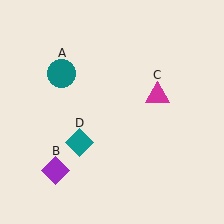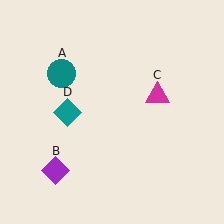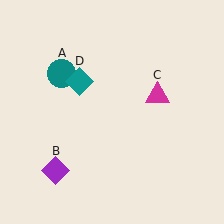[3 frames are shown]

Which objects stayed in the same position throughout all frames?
Teal circle (object A) and purple diamond (object B) and magenta triangle (object C) remained stationary.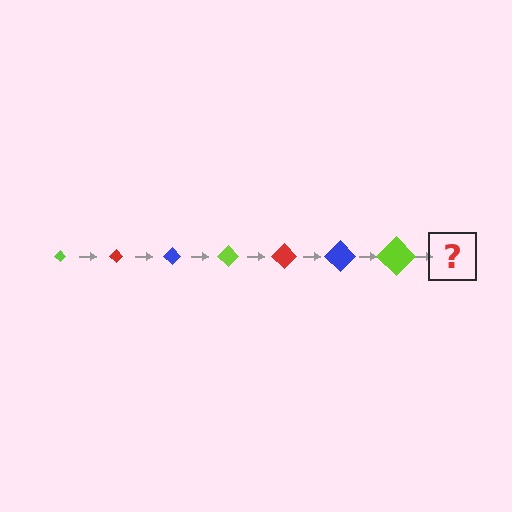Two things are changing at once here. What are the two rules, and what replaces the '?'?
The two rules are that the diamond grows larger each step and the color cycles through lime, red, and blue. The '?' should be a red diamond, larger than the previous one.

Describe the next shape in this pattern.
It should be a red diamond, larger than the previous one.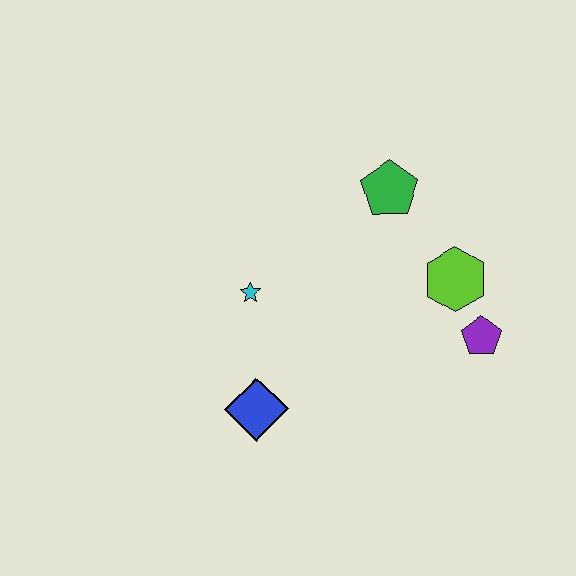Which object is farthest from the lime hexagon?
The blue diamond is farthest from the lime hexagon.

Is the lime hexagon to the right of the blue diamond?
Yes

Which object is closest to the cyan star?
The blue diamond is closest to the cyan star.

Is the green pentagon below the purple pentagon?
No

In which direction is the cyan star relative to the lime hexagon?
The cyan star is to the left of the lime hexagon.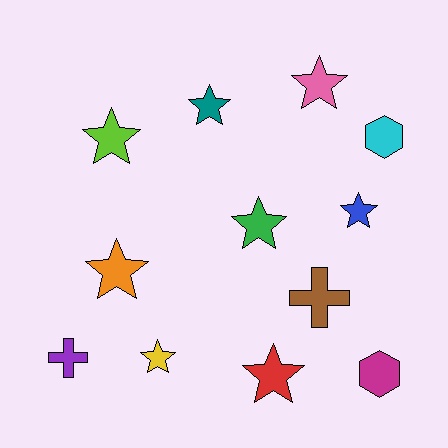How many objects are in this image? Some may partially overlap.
There are 12 objects.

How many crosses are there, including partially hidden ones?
There are 2 crosses.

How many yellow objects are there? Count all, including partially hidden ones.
There is 1 yellow object.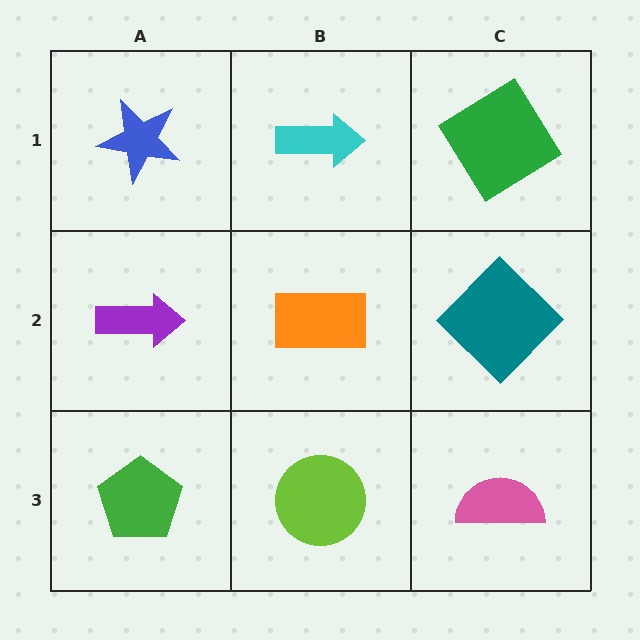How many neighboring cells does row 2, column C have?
3.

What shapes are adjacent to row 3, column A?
A purple arrow (row 2, column A), a lime circle (row 3, column B).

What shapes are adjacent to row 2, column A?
A blue star (row 1, column A), a green pentagon (row 3, column A), an orange rectangle (row 2, column B).